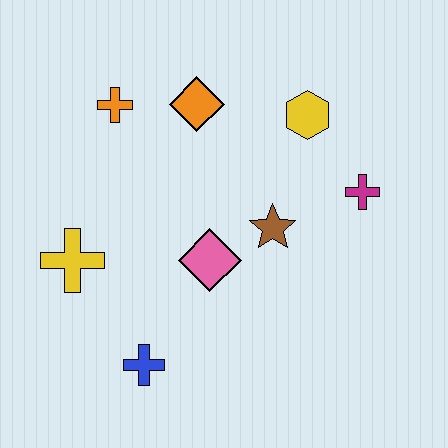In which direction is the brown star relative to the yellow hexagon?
The brown star is below the yellow hexagon.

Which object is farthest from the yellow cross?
The magenta cross is farthest from the yellow cross.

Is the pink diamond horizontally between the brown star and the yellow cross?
Yes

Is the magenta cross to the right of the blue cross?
Yes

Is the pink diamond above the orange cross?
No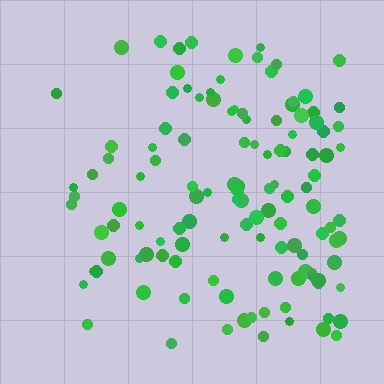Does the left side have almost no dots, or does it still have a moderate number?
Still a moderate number, just noticeably fewer than the right.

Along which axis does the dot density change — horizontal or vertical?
Horizontal.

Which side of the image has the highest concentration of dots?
The right.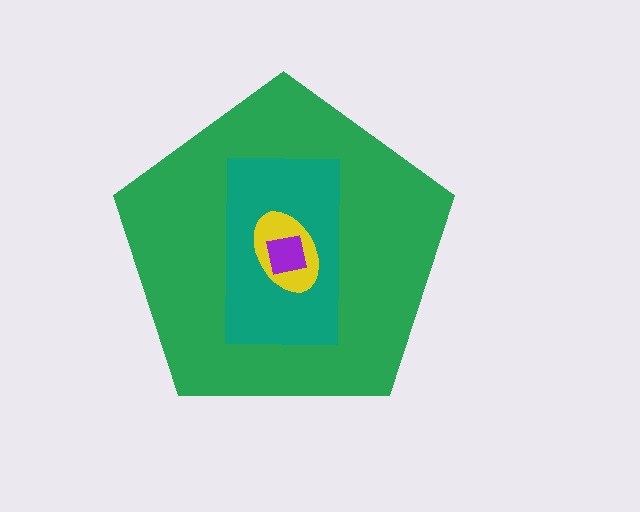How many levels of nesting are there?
4.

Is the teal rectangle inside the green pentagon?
Yes.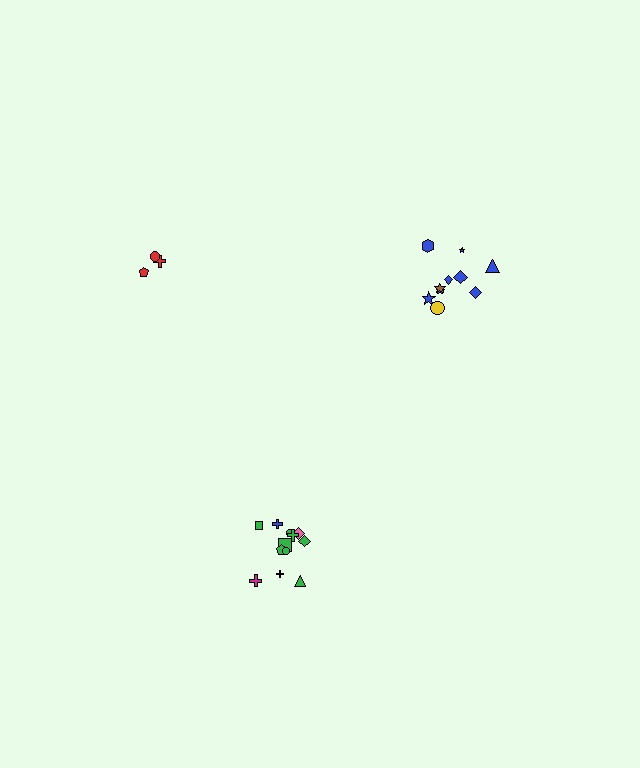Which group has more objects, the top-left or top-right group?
The top-right group.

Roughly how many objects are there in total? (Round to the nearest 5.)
Roughly 25 objects in total.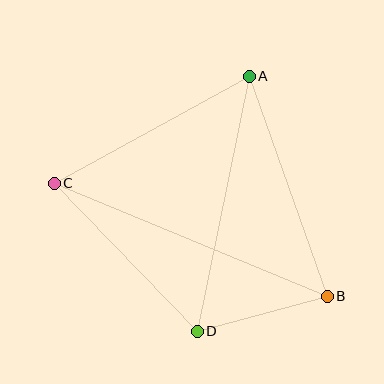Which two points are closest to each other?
Points B and D are closest to each other.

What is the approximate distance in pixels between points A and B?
The distance between A and B is approximately 233 pixels.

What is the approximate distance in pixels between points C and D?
The distance between C and D is approximately 206 pixels.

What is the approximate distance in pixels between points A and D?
The distance between A and D is approximately 260 pixels.